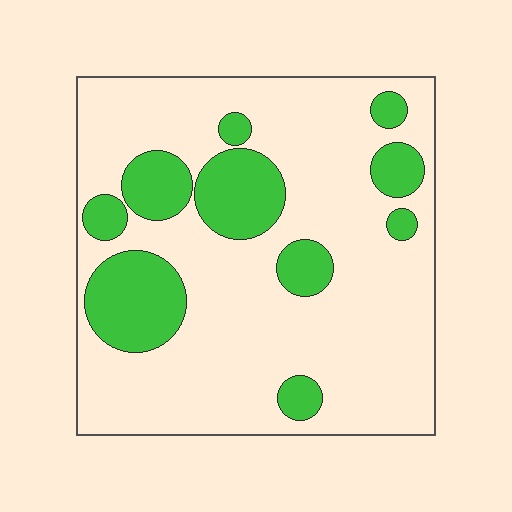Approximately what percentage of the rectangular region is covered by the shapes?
Approximately 25%.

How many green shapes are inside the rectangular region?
10.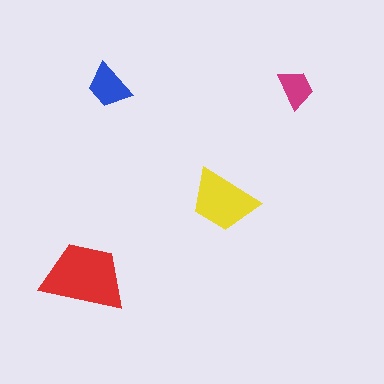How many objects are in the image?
There are 4 objects in the image.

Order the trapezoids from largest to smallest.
the red one, the yellow one, the blue one, the magenta one.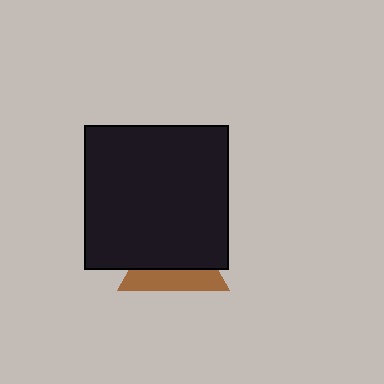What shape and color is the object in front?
The object in front is a black square.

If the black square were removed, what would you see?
You would see the complete brown triangle.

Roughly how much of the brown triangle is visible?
A small part of it is visible (roughly 39%).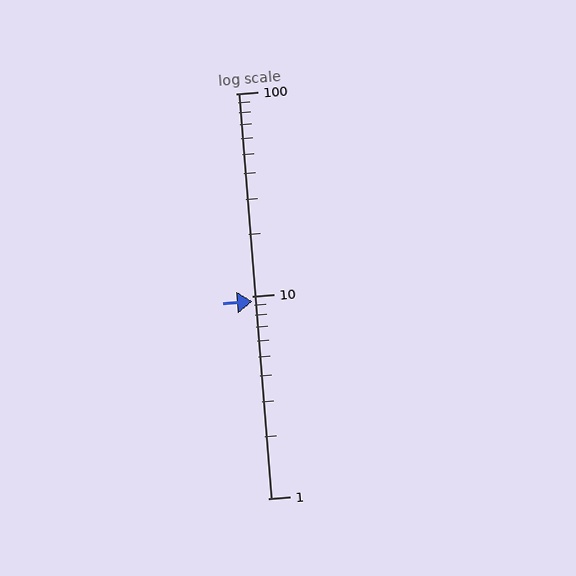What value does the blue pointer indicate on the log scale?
The pointer indicates approximately 9.4.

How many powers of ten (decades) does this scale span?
The scale spans 2 decades, from 1 to 100.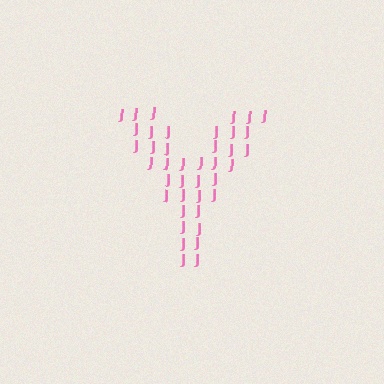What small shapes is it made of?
It is made of small letter J's.